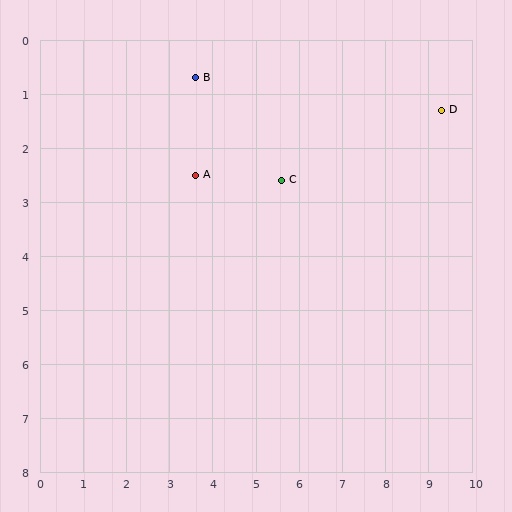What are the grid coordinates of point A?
Point A is at approximately (3.6, 2.5).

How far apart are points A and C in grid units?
Points A and C are about 2.0 grid units apart.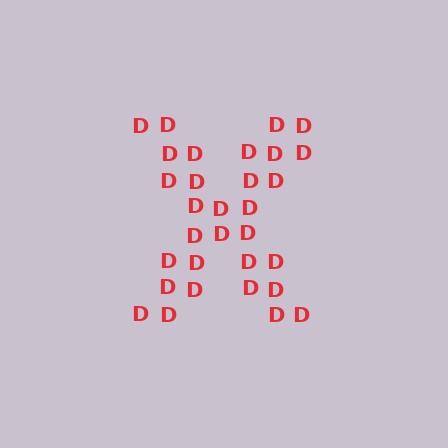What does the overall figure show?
The overall figure shows the letter X.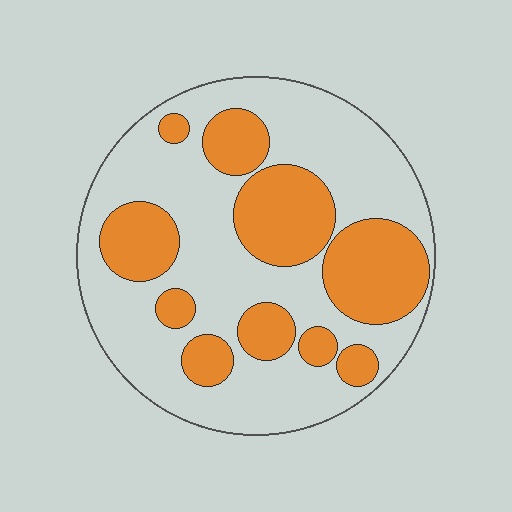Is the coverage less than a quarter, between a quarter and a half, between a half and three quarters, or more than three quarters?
Between a quarter and a half.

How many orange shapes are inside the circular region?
10.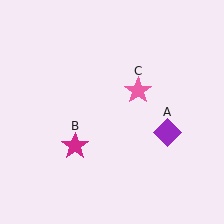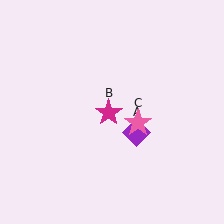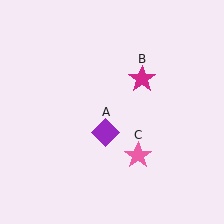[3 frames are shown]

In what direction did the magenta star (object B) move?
The magenta star (object B) moved up and to the right.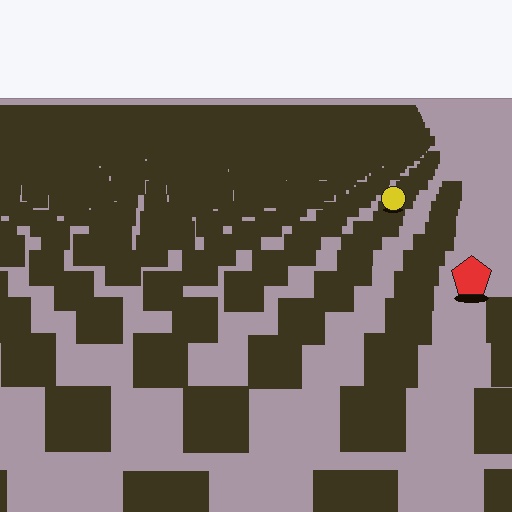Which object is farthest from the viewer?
The yellow circle is farthest from the viewer. It appears smaller and the ground texture around it is denser.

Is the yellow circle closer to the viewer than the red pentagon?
No. The red pentagon is closer — you can tell from the texture gradient: the ground texture is coarser near it.